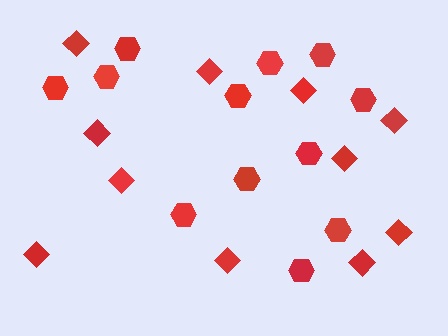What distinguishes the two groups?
There are 2 groups: one group of hexagons (12) and one group of diamonds (11).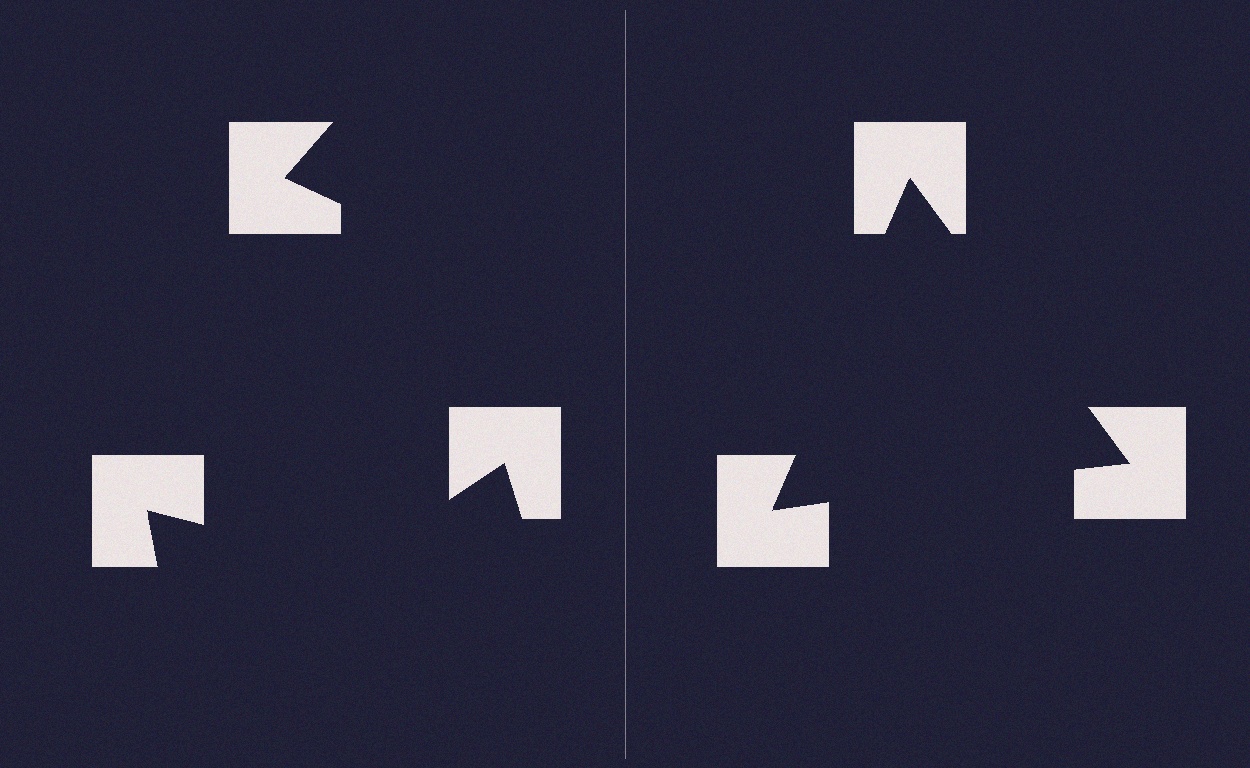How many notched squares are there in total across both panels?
6 — 3 on each side.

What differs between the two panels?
The notched squares are positioned identically on both sides; only the wedge orientations differ. On the right they align to a triangle; on the left they are misaligned.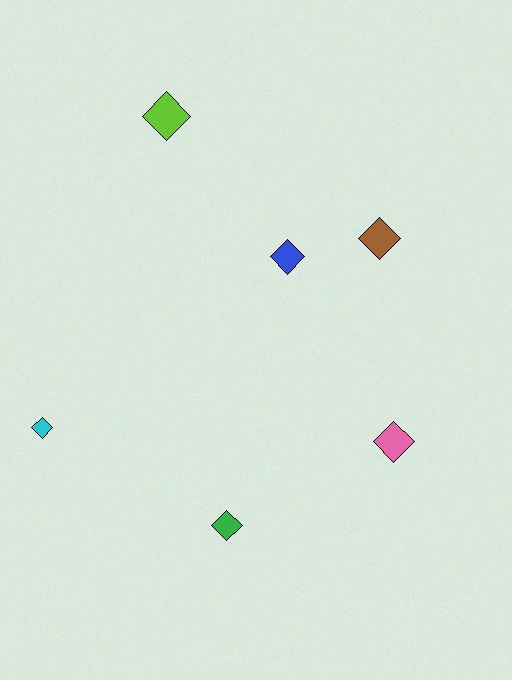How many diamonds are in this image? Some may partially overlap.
There are 6 diamonds.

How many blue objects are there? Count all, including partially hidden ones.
There is 1 blue object.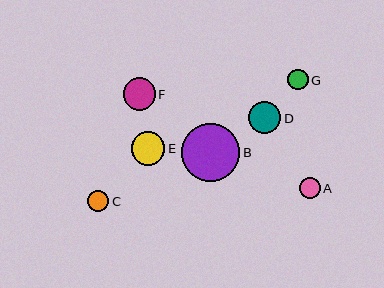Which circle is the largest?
Circle B is the largest with a size of approximately 58 pixels.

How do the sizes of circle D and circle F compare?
Circle D and circle F are approximately the same size.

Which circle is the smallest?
Circle G is the smallest with a size of approximately 20 pixels.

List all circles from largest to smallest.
From largest to smallest: B, E, D, F, C, A, G.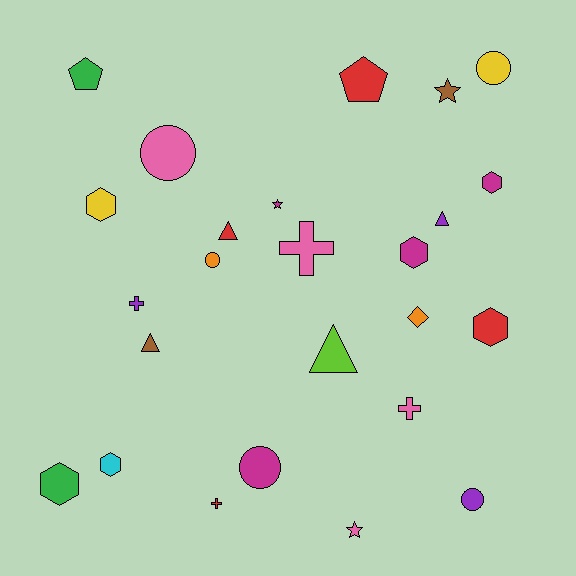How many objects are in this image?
There are 25 objects.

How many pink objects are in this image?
There are 4 pink objects.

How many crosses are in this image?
There are 4 crosses.